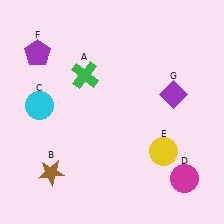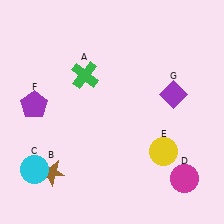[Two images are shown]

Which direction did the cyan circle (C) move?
The cyan circle (C) moved down.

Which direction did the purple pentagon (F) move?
The purple pentagon (F) moved down.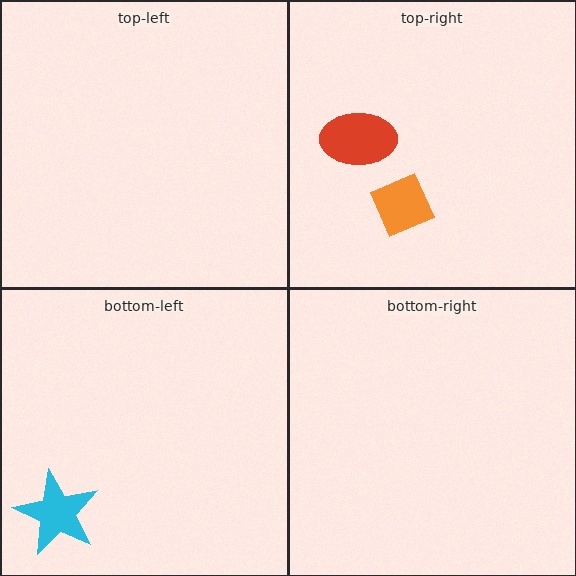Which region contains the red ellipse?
The top-right region.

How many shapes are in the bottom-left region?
1.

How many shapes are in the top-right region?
2.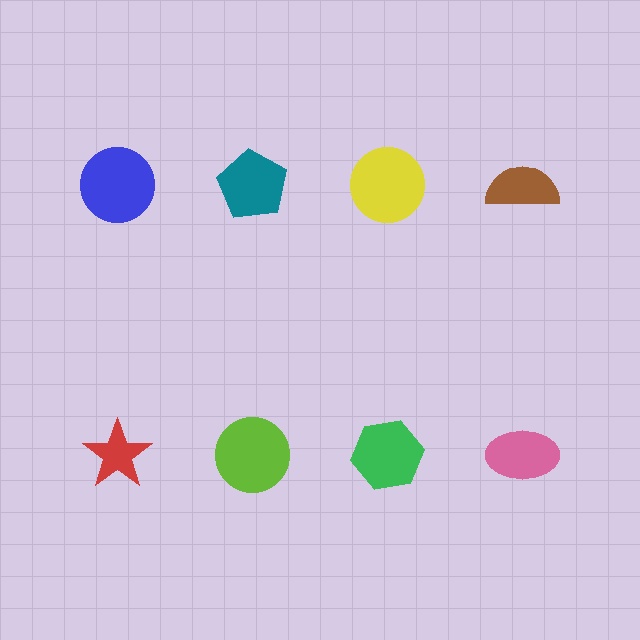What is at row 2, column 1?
A red star.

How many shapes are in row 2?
4 shapes.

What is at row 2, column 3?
A green hexagon.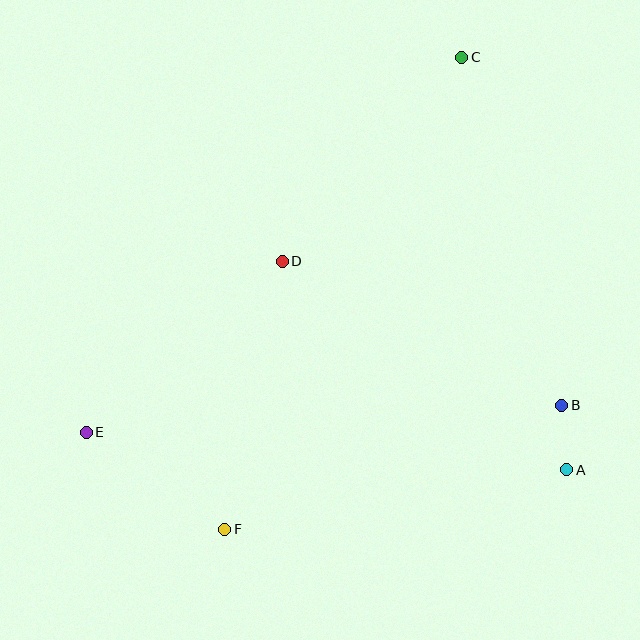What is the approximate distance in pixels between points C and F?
The distance between C and F is approximately 528 pixels.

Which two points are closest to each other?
Points A and B are closest to each other.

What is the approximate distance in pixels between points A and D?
The distance between A and D is approximately 353 pixels.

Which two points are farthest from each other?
Points C and E are farthest from each other.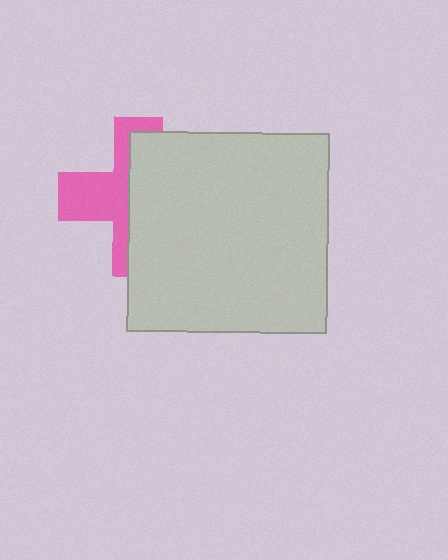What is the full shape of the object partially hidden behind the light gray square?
The partially hidden object is a pink cross.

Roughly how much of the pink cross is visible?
A small part of it is visible (roughly 42%).